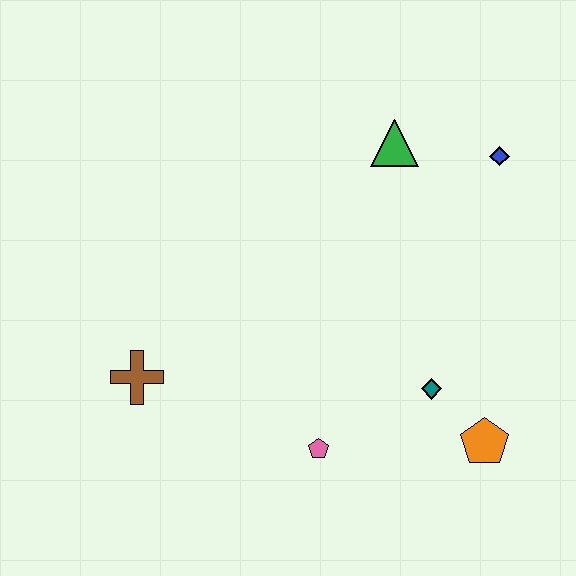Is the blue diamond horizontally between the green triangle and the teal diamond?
No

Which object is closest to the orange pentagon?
The teal diamond is closest to the orange pentagon.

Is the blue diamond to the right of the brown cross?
Yes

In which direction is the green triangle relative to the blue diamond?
The green triangle is to the left of the blue diamond.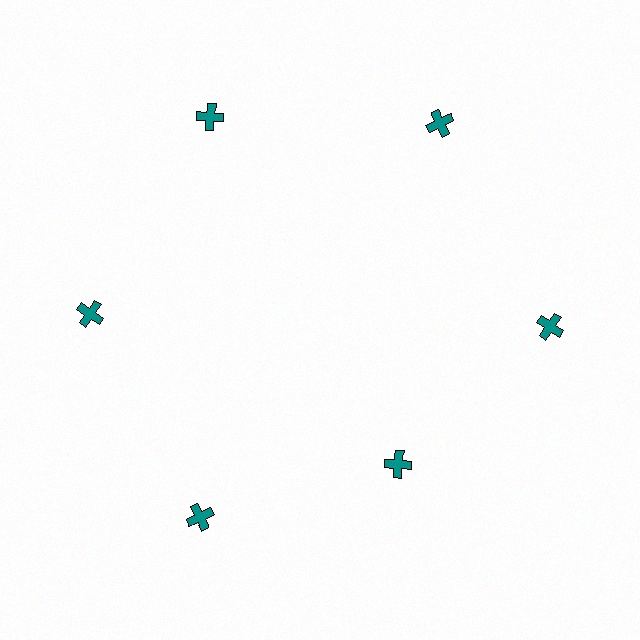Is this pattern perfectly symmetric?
No. The 6 teal crosses are arranged in a ring, but one element near the 5 o'clock position is pulled inward toward the center, breaking the 6-fold rotational symmetry.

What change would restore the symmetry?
The symmetry would be restored by moving it outward, back onto the ring so that all 6 crosses sit at equal angles and equal distance from the center.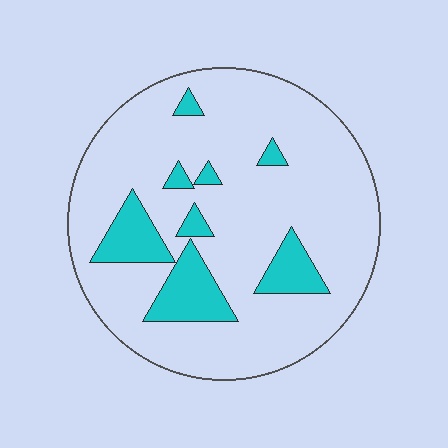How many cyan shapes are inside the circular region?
8.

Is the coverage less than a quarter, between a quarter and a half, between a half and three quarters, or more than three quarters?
Less than a quarter.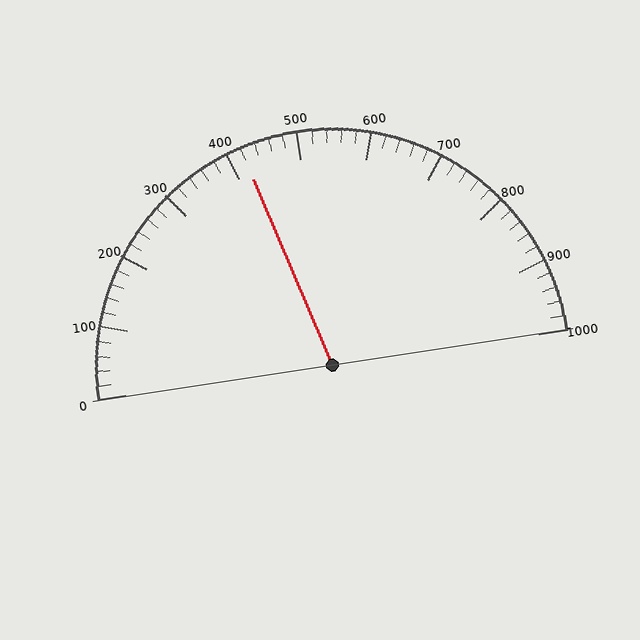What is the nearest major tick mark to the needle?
The nearest major tick mark is 400.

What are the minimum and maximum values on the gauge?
The gauge ranges from 0 to 1000.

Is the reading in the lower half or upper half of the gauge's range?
The reading is in the lower half of the range (0 to 1000).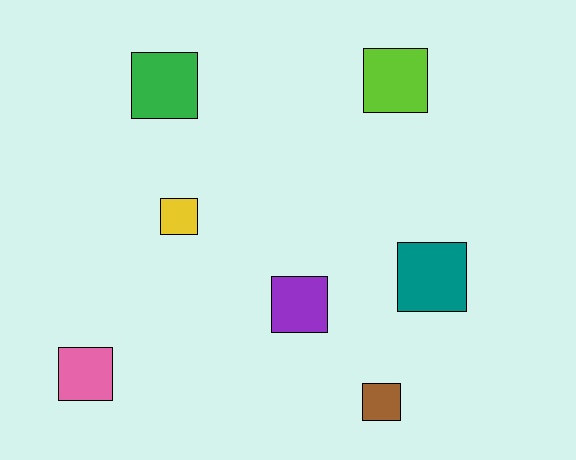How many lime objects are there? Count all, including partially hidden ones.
There is 1 lime object.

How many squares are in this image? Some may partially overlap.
There are 7 squares.